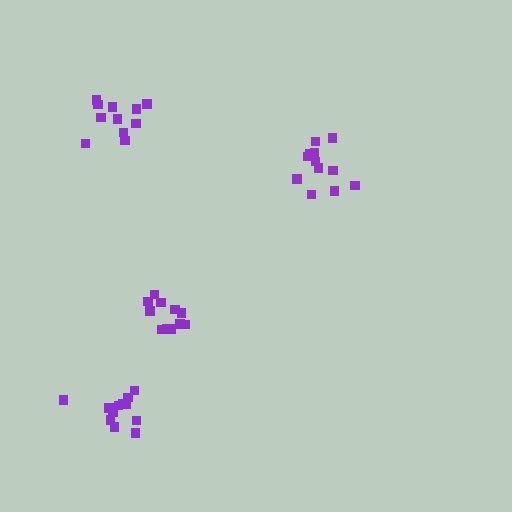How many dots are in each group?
Group 1: 11 dots, Group 2: 12 dots, Group 3: 11 dots, Group 4: 12 dots (46 total).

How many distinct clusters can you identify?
There are 4 distinct clusters.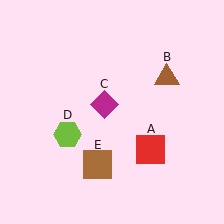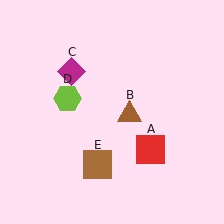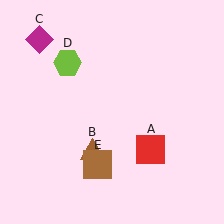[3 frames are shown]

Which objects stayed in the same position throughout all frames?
Red square (object A) and brown square (object E) remained stationary.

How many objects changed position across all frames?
3 objects changed position: brown triangle (object B), magenta diamond (object C), lime hexagon (object D).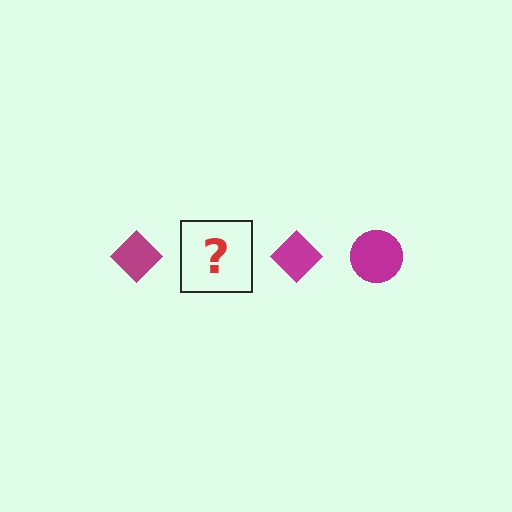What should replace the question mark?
The question mark should be replaced with a magenta circle.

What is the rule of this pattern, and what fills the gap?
The rule is that the pattern cycles through diamond, circle shapes in magenta. The gap should be filled with a magenta circle.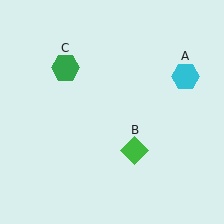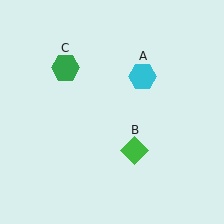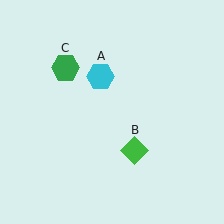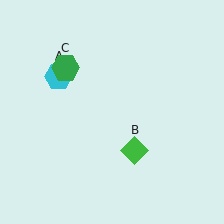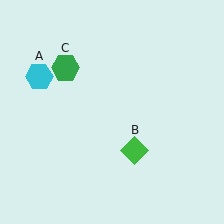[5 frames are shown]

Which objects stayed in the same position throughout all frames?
Green diamond (object B) and green hexagon (object C) remained stationary.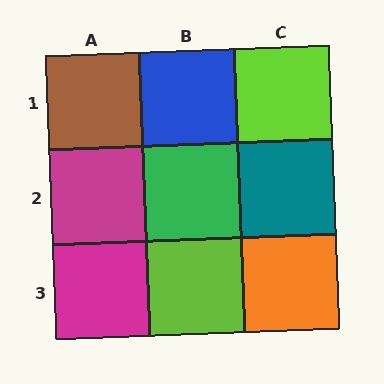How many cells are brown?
1 cell is brown.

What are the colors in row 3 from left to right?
Magenta, lime, orange.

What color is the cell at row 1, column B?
Blue.